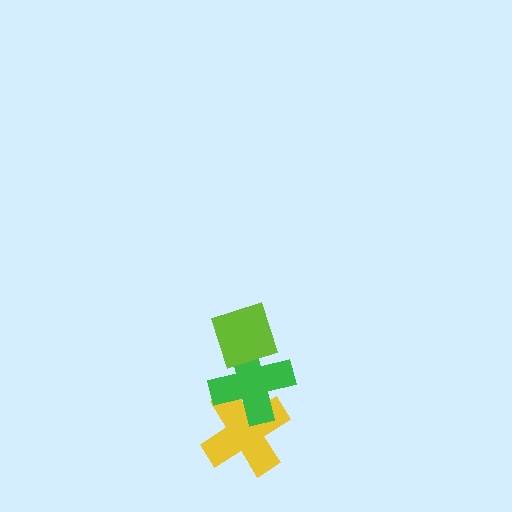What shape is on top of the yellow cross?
The green cross is on top of the yellow cross.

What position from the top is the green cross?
The green cross is 2nd from the top.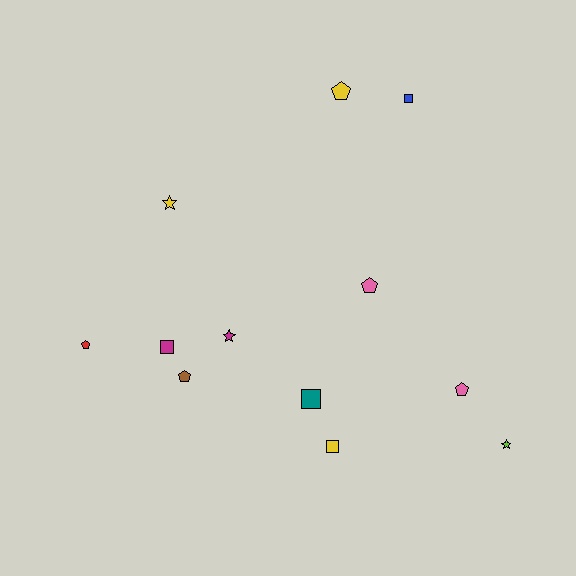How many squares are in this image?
There are 4 squares.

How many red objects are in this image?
There is 1 red object.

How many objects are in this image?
There are 12 objects.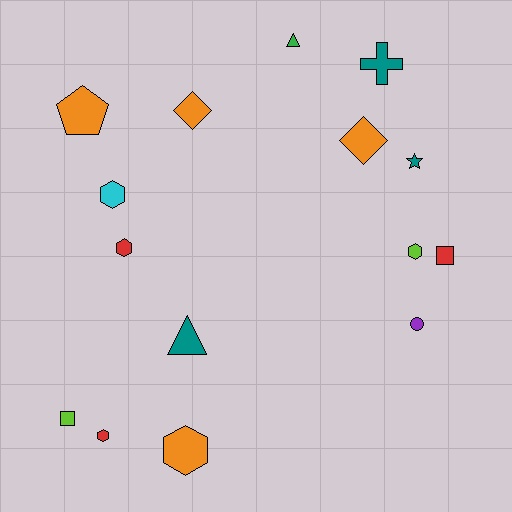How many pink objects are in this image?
There are no pink objects.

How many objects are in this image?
There are 15 objects.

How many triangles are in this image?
There are 2 triangles.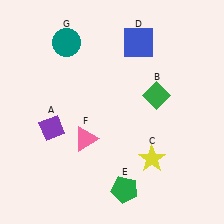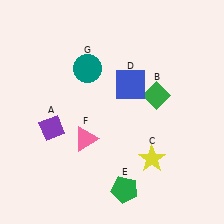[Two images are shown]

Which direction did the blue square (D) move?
The blue square (D) moved down.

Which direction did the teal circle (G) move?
The teal circle (G) moved down.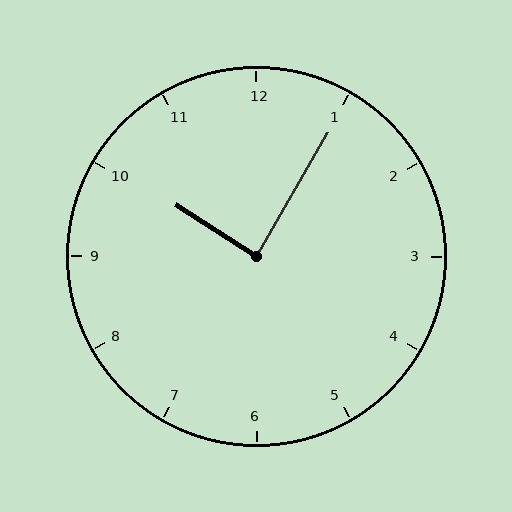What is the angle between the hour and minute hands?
Approximately 88 degrees.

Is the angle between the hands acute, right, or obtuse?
It is right.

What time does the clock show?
10:05.